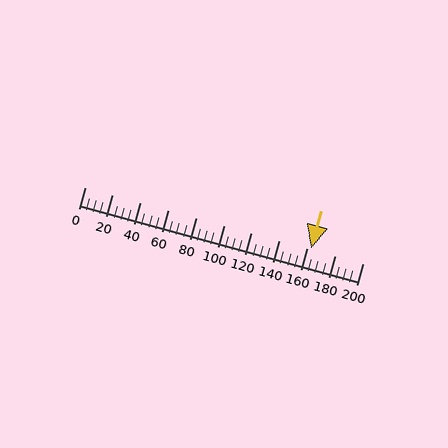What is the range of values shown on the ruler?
The ruler shows values from 0 to 200.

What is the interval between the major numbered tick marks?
The major tick marks are spaced 20 units apart.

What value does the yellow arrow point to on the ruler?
The yellow arrow points to approximately 163.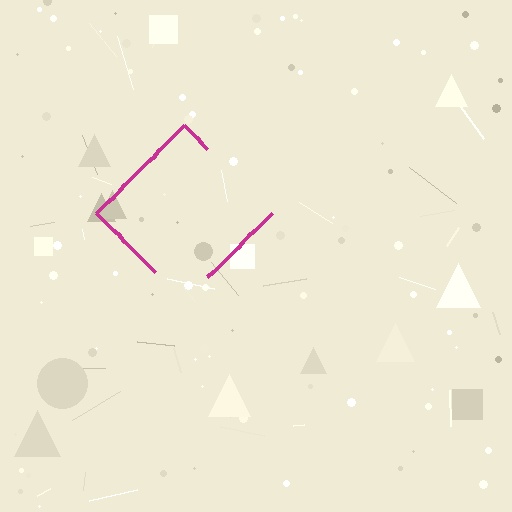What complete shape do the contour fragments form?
The contour fragments form a diamond.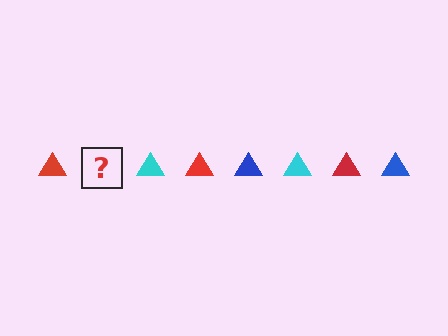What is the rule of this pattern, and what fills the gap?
The rule is that the pattern cycles through red, blue, cyan triangles. The gap should be filled with a blue triangle.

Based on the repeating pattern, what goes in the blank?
The blank should be a blue triangle.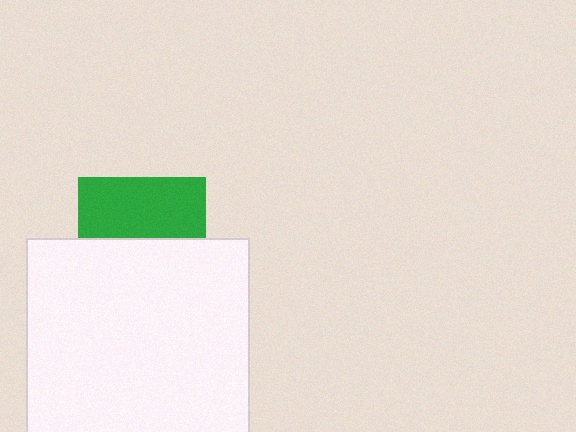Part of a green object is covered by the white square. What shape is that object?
It is a square.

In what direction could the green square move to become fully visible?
The green square could move up. That would shift it out from behind the white square entirely.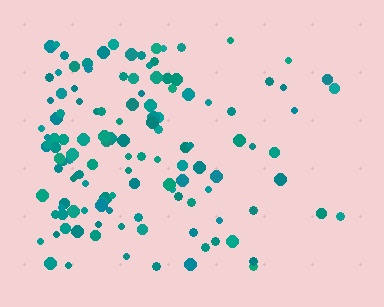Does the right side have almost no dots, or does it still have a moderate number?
Still a moderate number, just noticeably fewer than the left.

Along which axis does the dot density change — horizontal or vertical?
Horizontal.